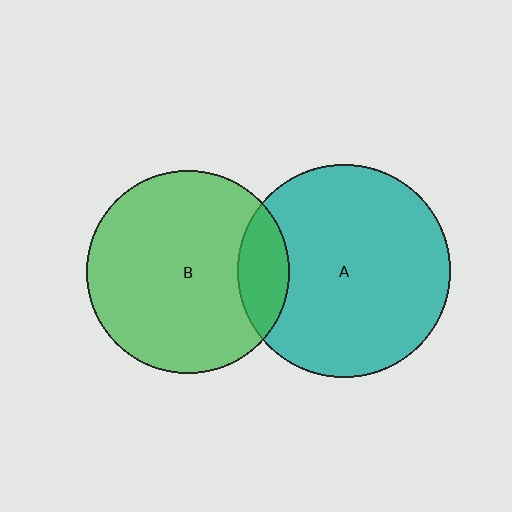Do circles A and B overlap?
Yes.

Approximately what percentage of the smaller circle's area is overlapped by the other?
Approximately 15%.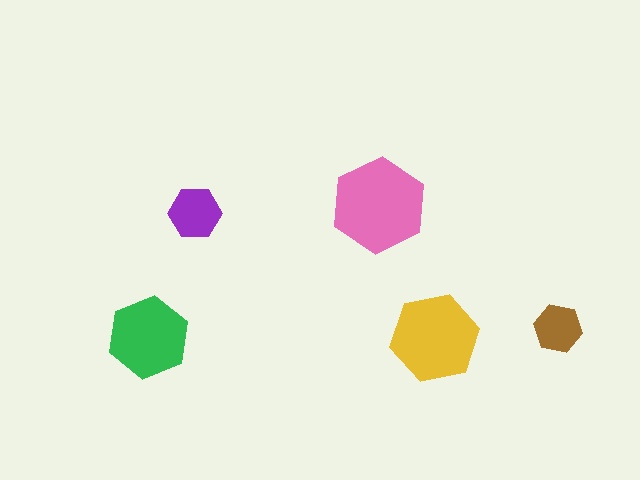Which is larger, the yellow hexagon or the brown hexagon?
The yellow one.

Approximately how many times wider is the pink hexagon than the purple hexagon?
About 2 times wider.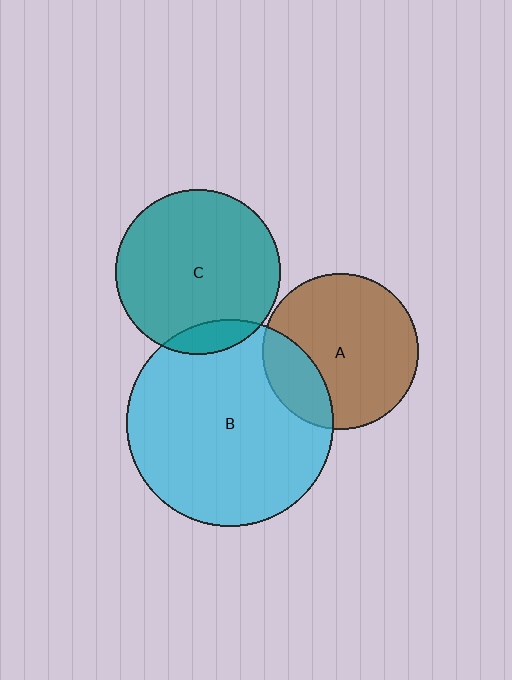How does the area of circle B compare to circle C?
Approximately 1.6 times.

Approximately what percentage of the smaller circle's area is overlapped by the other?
Approximately 10%.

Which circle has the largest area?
Circle B (cyan).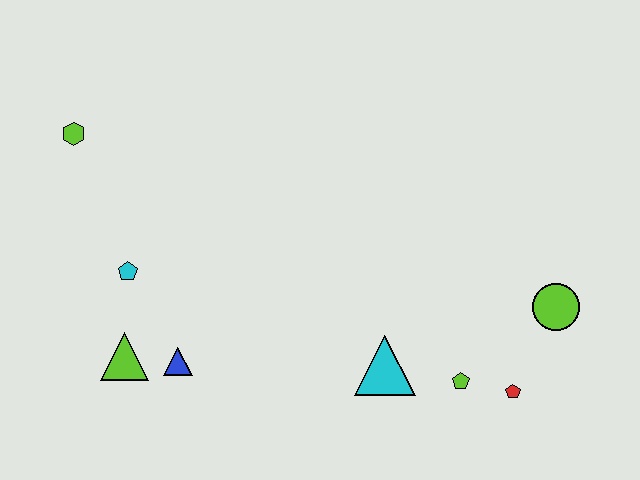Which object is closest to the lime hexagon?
The cyan pentagon is closest to the lime hexagon.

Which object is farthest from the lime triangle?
The lime circle is farthest from the lime triangle.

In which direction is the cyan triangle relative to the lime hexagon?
The cyan triangle is to the right of the lime hexagon.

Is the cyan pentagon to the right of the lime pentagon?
No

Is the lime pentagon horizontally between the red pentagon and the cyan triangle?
Yes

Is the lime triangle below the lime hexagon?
Yes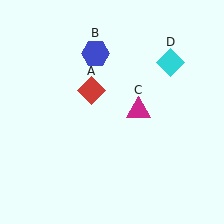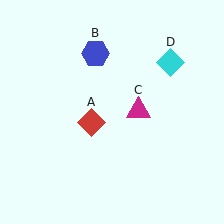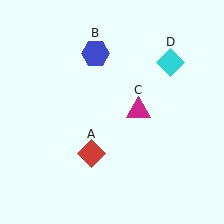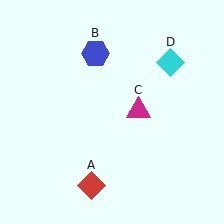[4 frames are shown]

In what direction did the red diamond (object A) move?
The red diamond (object A) moved down.